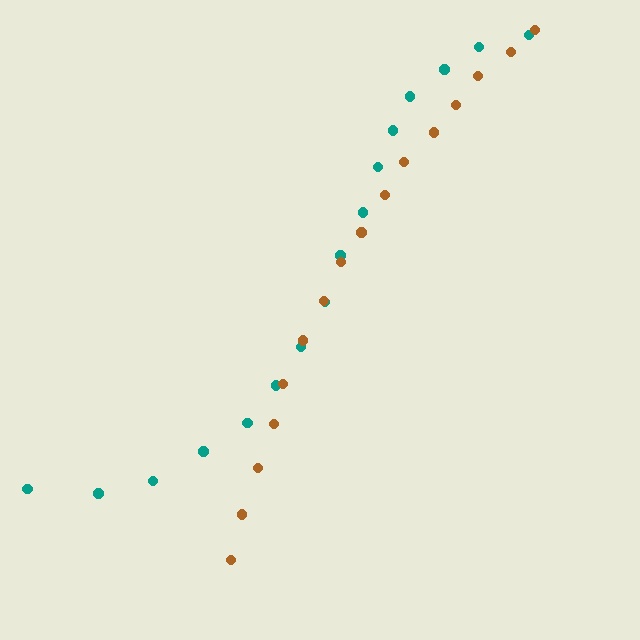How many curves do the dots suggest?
There are 2 distinct paths.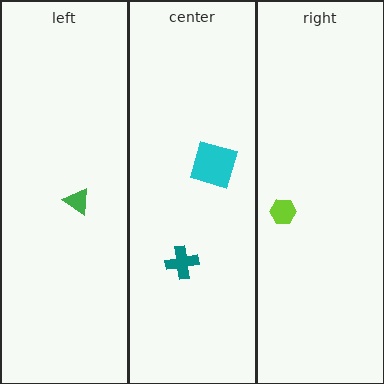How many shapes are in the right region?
1.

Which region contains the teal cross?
The center region.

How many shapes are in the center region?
2.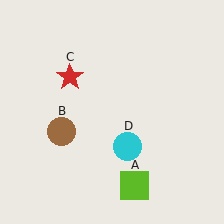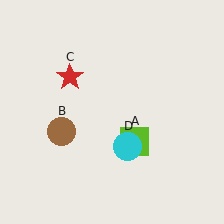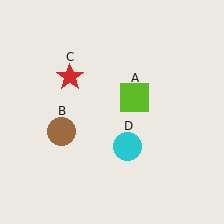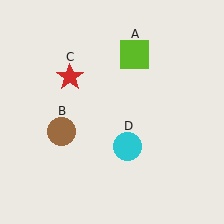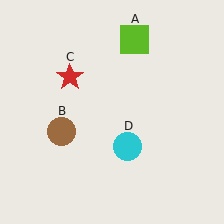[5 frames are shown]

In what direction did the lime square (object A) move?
The lime square (object A) moved up.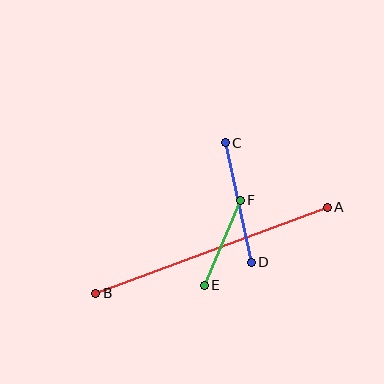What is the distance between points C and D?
The distance is approximately 122 pixels.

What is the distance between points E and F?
The distance is approximately 92 pixels.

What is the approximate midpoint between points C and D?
The midpoint is at approximately (238, 202) pixels.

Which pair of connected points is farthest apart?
Points A and B are farthest apart.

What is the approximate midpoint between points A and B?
The midpoint is at approximately (212, 250) pixels.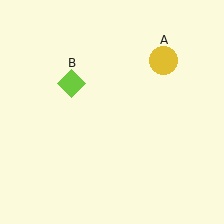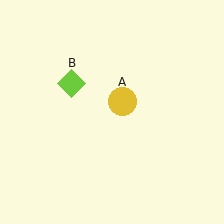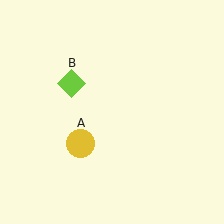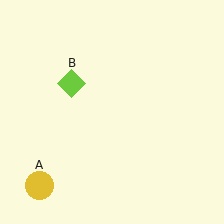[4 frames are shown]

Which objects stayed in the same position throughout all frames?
Lime diamond (object B) remained stationary.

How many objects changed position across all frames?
1 object changed position: yellow circle (object A).